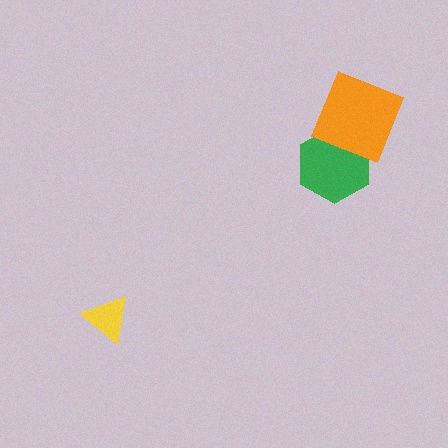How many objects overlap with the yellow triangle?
0 objects overlap with the yellow triangle.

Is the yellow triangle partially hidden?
No, no other shape covers it.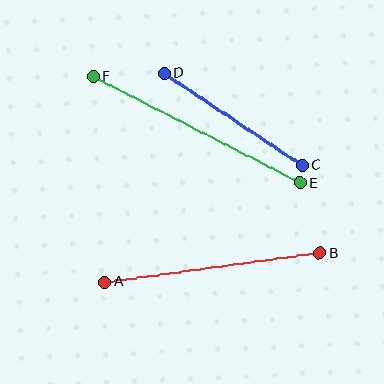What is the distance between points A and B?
The distance is approximately 217 pixels.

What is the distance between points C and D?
The distance is approximately 166 pixels.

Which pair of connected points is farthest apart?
Points E and F are farthest apart.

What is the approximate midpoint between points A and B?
The midpoint is at approximately (212, 268) pixels.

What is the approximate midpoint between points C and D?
The midpoint is at approximately (233, 119) pixels.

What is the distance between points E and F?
The distance is approximately 233 pixels.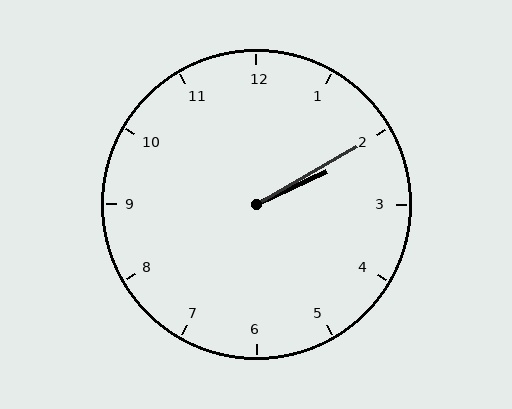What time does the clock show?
2:10.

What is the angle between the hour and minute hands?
Approximately 5 degrees.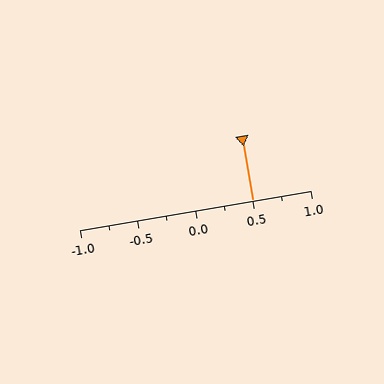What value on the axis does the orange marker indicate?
The marker indicates approximately 0.5.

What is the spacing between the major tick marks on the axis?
The major ticks are spaced 0.5 apart.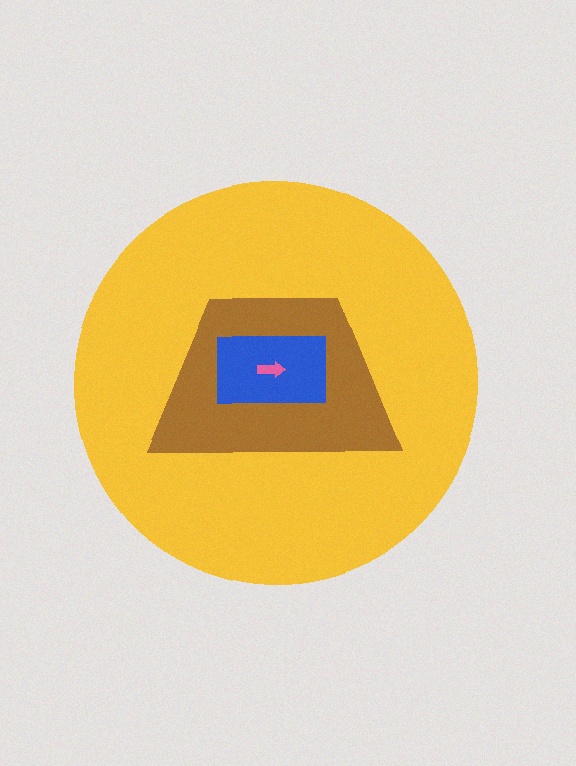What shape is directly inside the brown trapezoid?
The blue rectangle.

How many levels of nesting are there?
4.